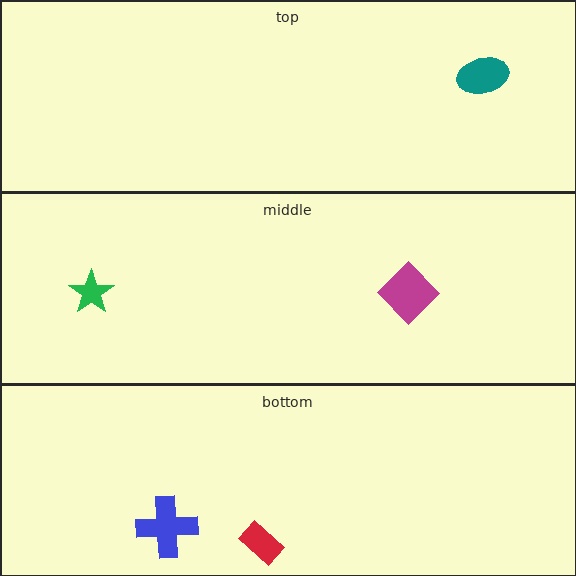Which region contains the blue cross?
The bottom region.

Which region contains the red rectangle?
The bottom region.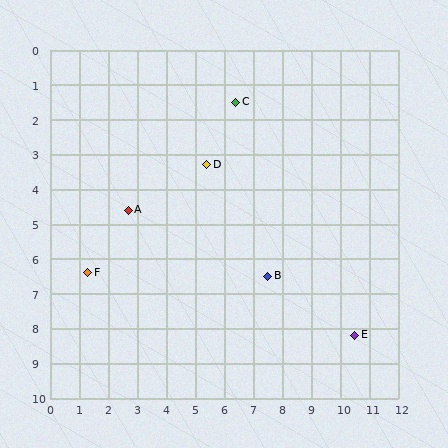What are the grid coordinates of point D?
Point D is at approximately (5.4, 3.3).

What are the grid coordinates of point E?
Point E is at approximately (10.5, 8.2).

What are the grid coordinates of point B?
Point B is at approximately (7.5, 6.5).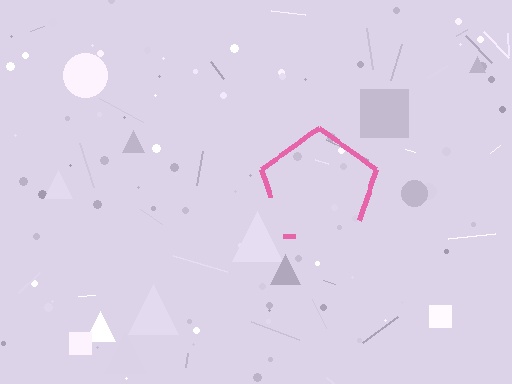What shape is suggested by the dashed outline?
The dashed outline suggests a pentagon.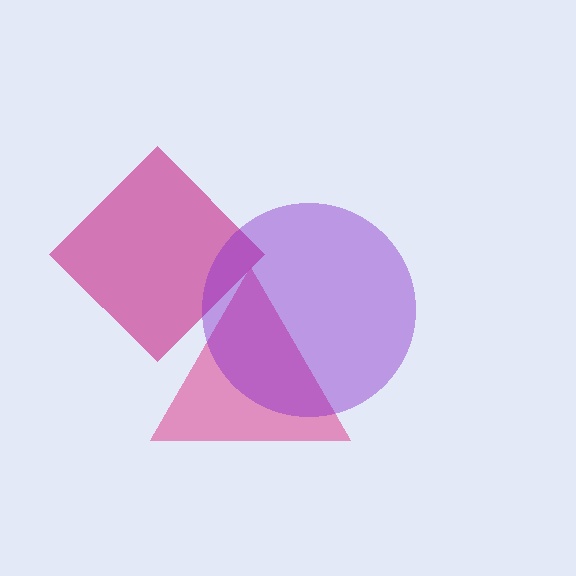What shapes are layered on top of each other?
The layered shapes are: a magenta diamond, a pink triangle, a purple circle.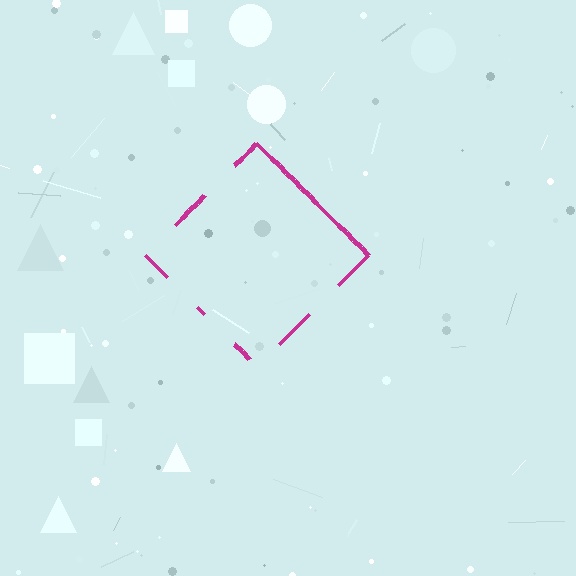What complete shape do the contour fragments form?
The contour fragments form a diamond.